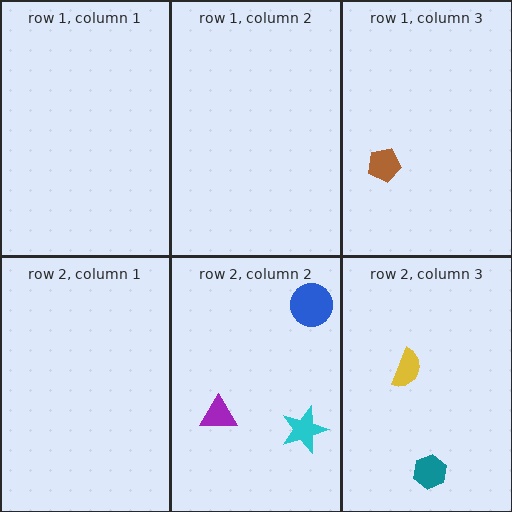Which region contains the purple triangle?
The row 2, column 2 region.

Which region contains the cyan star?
The row 2, column 2 region.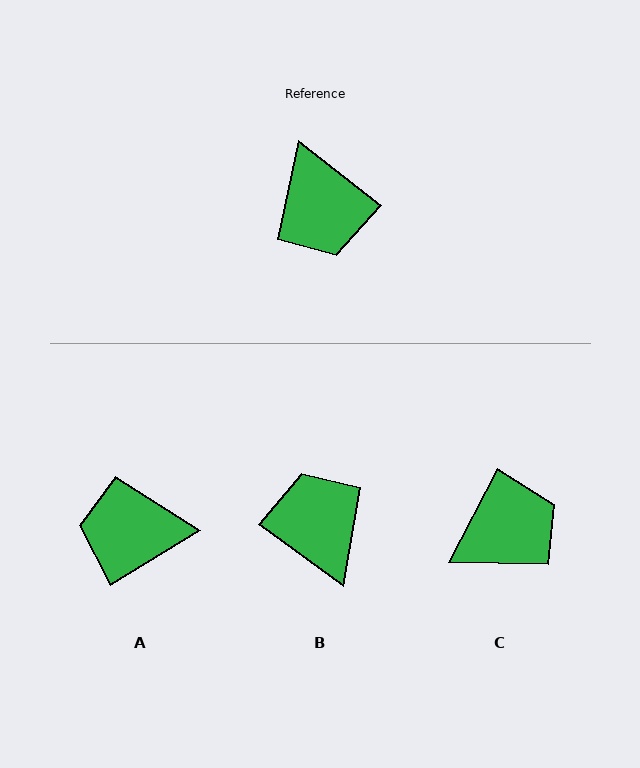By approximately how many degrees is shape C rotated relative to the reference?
Approximately 100 degrees counter-clockwise.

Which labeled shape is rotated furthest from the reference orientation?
B, about 178 degrees away.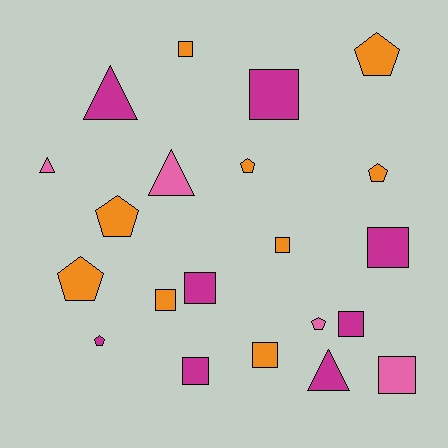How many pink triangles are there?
There are 2 pink triangles.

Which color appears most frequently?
Orange, with 9 objects.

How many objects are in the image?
There are 21 objects.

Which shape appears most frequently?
Square, with 10 objects.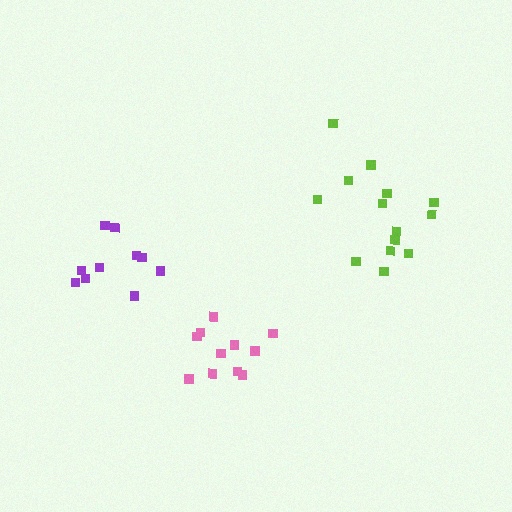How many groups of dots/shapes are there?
There are 3 groups.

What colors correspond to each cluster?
The clusters are colored: pink, lime, purple.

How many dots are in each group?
Group 1: 11 dots, Group 2: 14 dots, Group 3: 10 dots (35 total).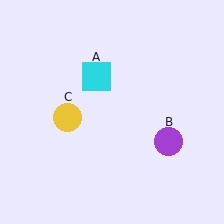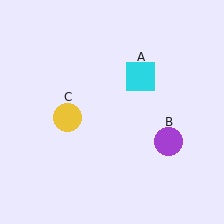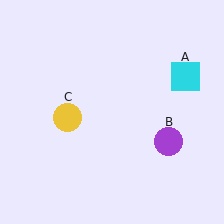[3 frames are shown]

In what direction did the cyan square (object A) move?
The cyan square (object A) moved right.